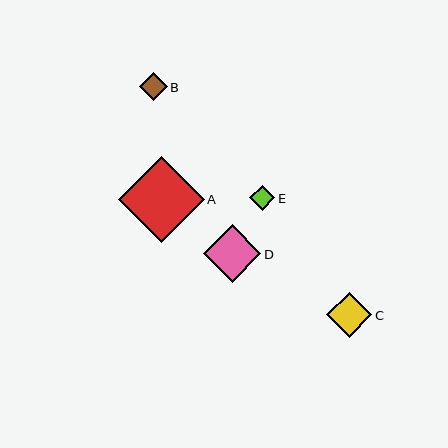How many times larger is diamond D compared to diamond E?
Diamond D is approximately 2.3 times the size of diamond E.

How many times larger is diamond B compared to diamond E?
Diamond B is approximately 1.1 times the size of diamond E.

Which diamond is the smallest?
Diamond E is the smallest with a size of approximately 25 pixels.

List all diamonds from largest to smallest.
From largest to smallest: A, D, C, B, E.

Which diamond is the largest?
Diamond A is the largest with a size of approximately 86 pixels.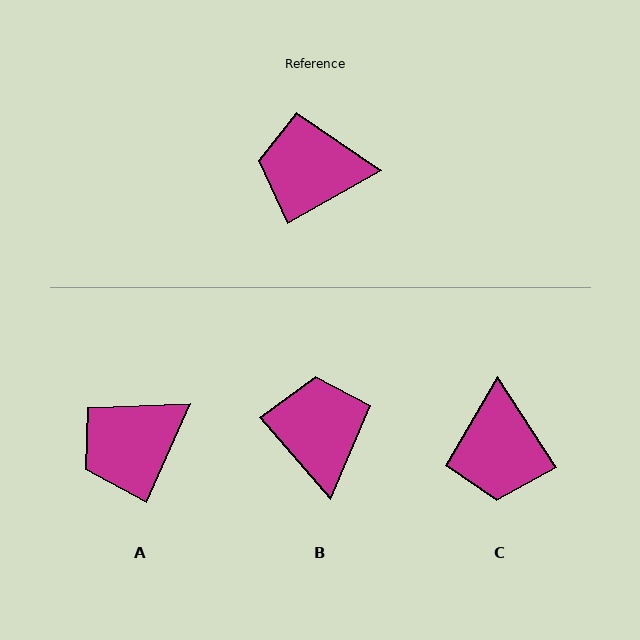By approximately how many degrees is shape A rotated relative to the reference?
Approximately 37 degrees counter-clockwise.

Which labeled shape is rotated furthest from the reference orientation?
C, about 94 degrees away.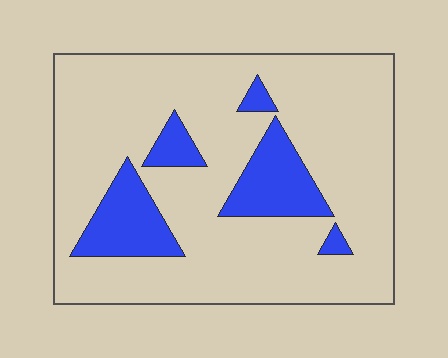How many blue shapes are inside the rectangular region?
5.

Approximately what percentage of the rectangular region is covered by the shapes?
Approximately 20%.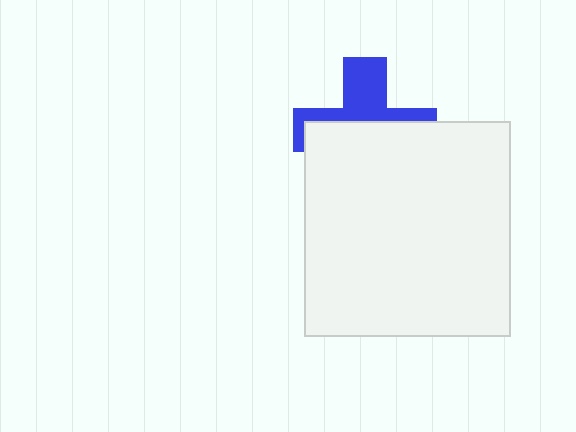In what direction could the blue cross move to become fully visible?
The blue cross could move up. That would shift it out from behind the white rectangle entirely.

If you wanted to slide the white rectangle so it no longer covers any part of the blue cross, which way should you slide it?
Slide it down — that is the most direct way to separate the two shapes.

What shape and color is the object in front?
The object in front is a white rectangle.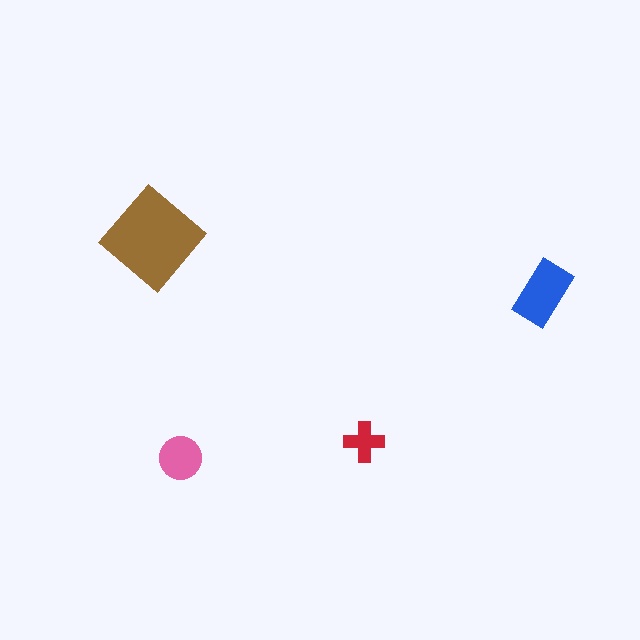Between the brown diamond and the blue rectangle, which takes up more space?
The brown diamond.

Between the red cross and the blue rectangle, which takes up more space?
The blue rectangle.